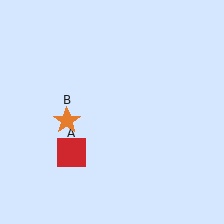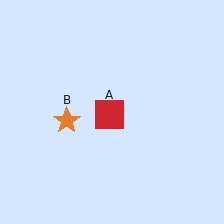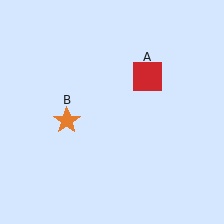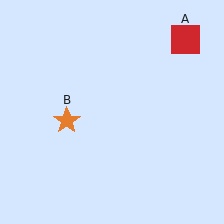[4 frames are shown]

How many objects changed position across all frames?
1 object changed position: red square (object A).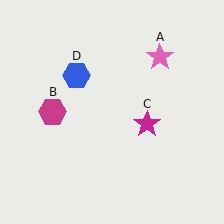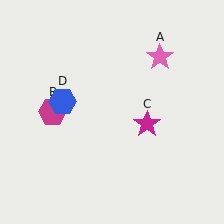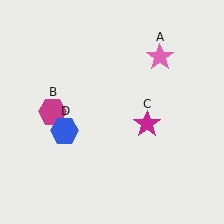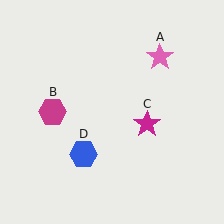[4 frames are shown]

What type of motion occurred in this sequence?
The blue hexagon (object D) rotated counterclockwise around the center of the scene.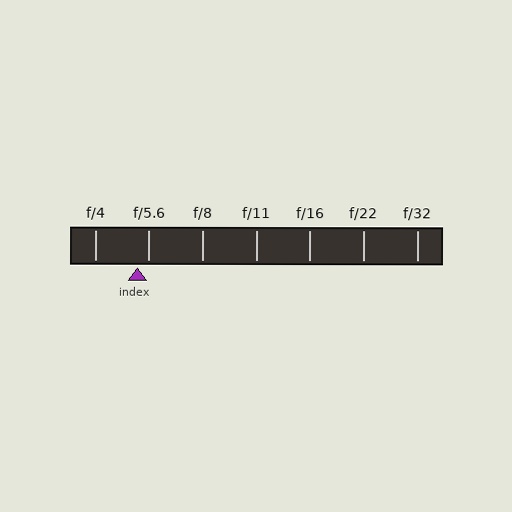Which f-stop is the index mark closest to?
The index mark is closest to f/5.6.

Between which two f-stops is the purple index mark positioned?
The index mark is between f/4 and f/5.6.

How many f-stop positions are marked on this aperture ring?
There are 7 f-stop positions marked.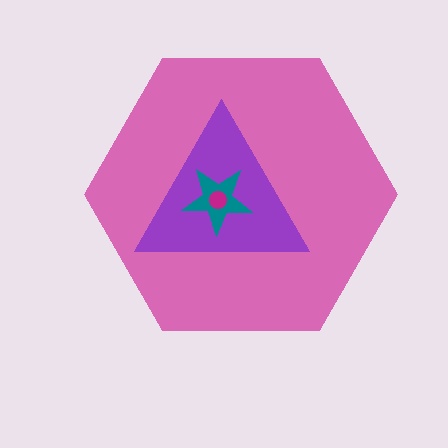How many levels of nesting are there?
4.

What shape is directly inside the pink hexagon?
The purple triangle.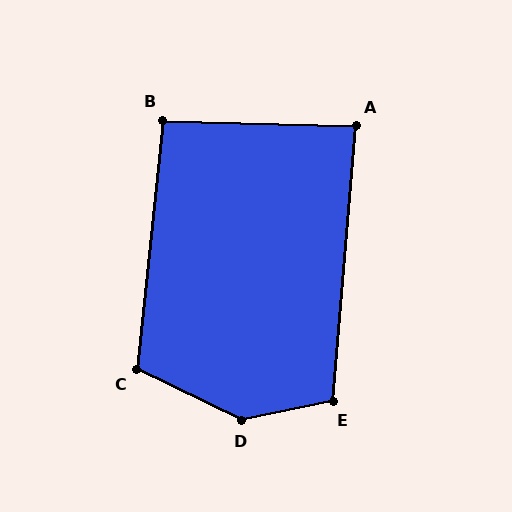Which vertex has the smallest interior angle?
A, at approximately 87 degrees.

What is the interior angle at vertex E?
Approximately 106 degrees (obtuse).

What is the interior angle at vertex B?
Approximately 94 degrees (approximately right).